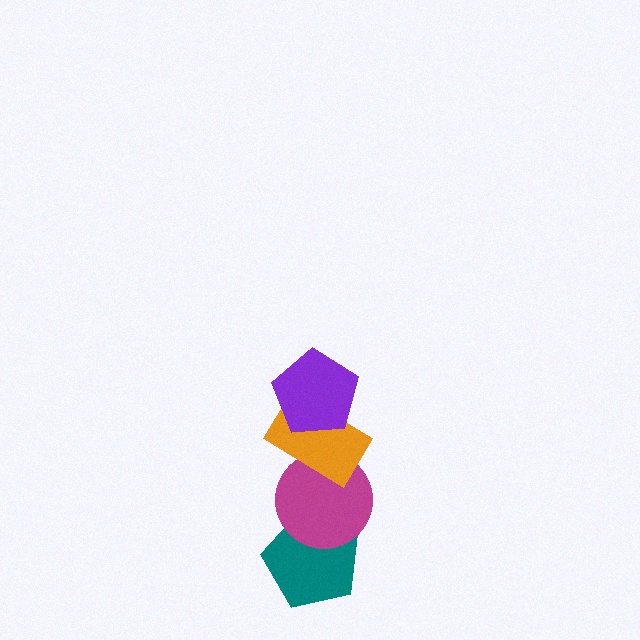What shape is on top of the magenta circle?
The orange rectangle is on top of the magenta circle.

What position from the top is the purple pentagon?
The purple pentagon is 1st from the top.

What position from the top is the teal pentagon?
The teal pentagon is 4th from the top.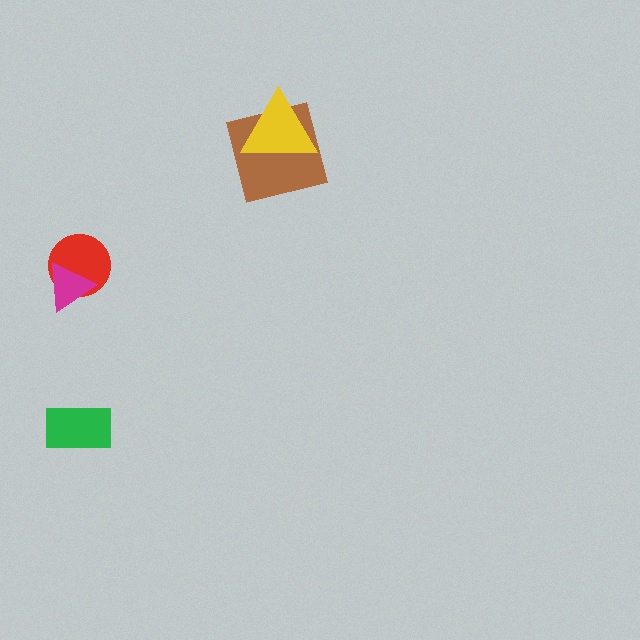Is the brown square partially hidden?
Yes, it is partially covered by another shape.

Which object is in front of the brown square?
The yellow triangle is in front of the brown square.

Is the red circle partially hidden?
Yes, it is partially covered by another shape.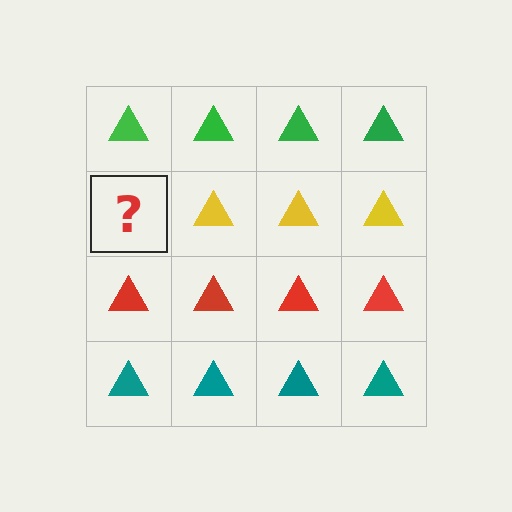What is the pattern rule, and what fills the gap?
The rule is that each row has a consistent color. The gap should be filled with a yellow triangle.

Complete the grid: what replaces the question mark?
The question mark should be replaced with a yellow triangle.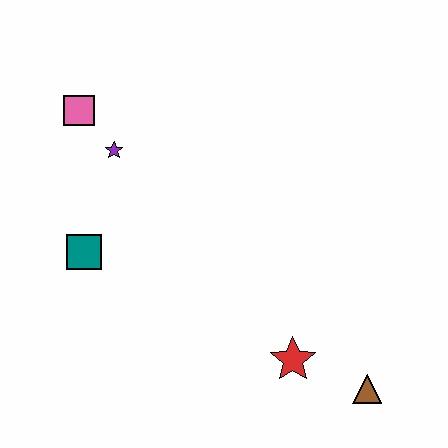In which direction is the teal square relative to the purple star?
The teal square is below the purple star.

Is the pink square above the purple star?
Yes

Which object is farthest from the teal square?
The brown triangle is farthest from the teal square.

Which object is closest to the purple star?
The pink square is closest to the purple star.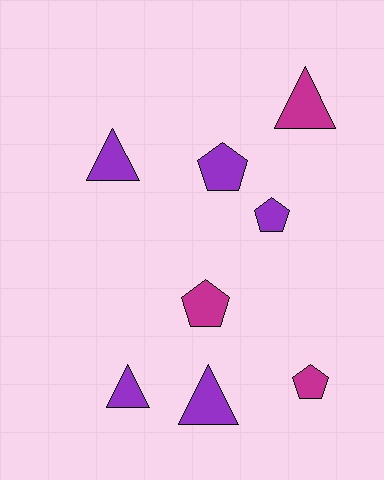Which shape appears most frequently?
Pentagon, with 4 objects.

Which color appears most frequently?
Purple, with 5 objects.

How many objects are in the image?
There are 8 objects.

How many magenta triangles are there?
There is 1 magenta triangle.